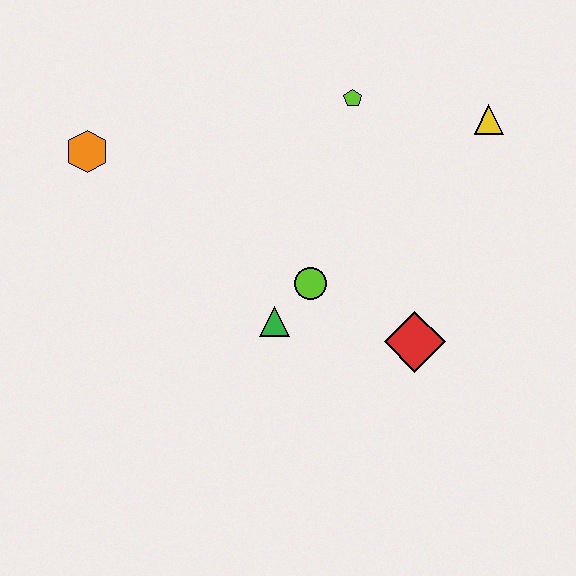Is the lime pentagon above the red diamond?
Yes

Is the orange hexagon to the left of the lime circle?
Yes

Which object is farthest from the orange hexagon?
The yellow triangle is farthest from the orange hexagon.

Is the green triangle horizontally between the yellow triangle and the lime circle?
No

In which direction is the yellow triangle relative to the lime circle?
The yellow triangle is to the right of the lime circle.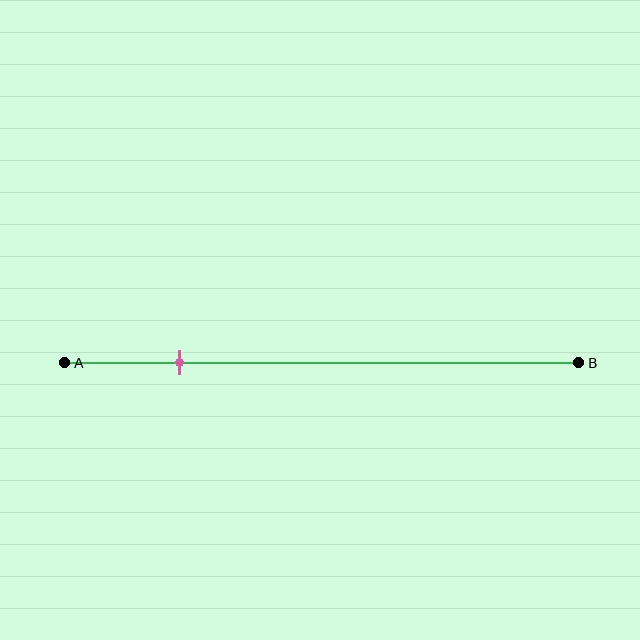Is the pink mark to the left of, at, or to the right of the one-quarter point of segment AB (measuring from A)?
The pink mark is approximately at the one-quarter point of segment AB.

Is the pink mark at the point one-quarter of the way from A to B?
Yes, the mark is approximately at the one-quarter point.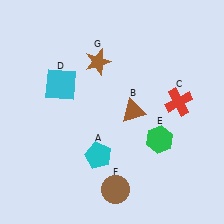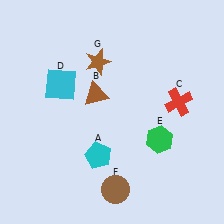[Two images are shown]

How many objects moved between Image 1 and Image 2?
1 object moved between the two images.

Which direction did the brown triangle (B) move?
The brown triangle (B) moved left.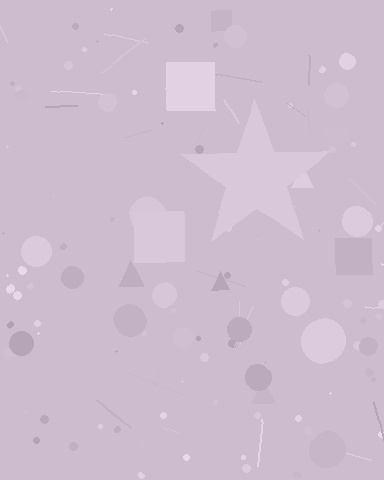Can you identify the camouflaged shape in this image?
The camouflaged shape is a star.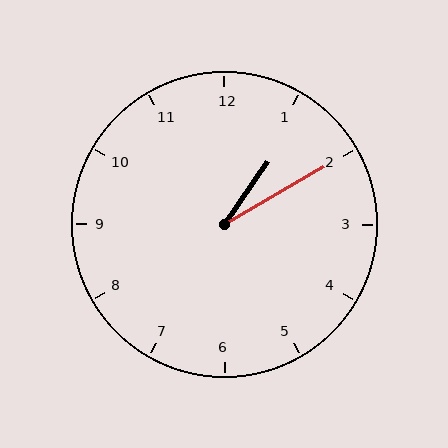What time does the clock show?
1:10.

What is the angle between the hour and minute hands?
Approximately 25 degrees.